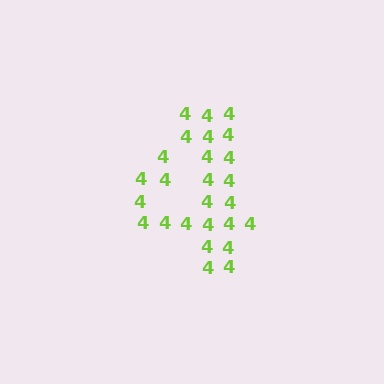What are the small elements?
The small elements are digit 4's.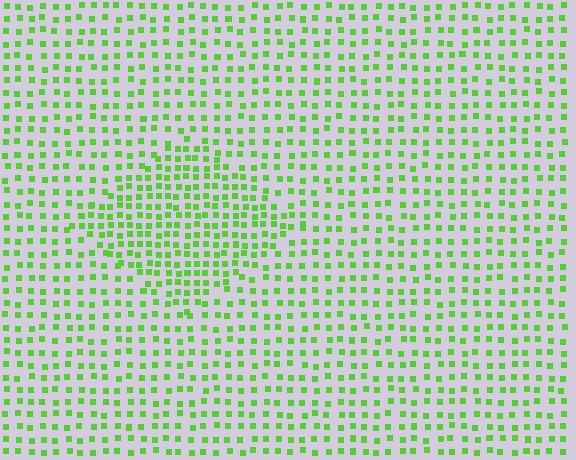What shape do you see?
I see a diamond.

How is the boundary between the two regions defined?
The boundary is defined by a change in element density (approximately 1.7x ratio). All elements are the same color, size, and shape.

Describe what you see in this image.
The image contains small lime elements arranged at two different densities. A diamond-shaped region is visible where the elements are more densely packed than the surrounding area.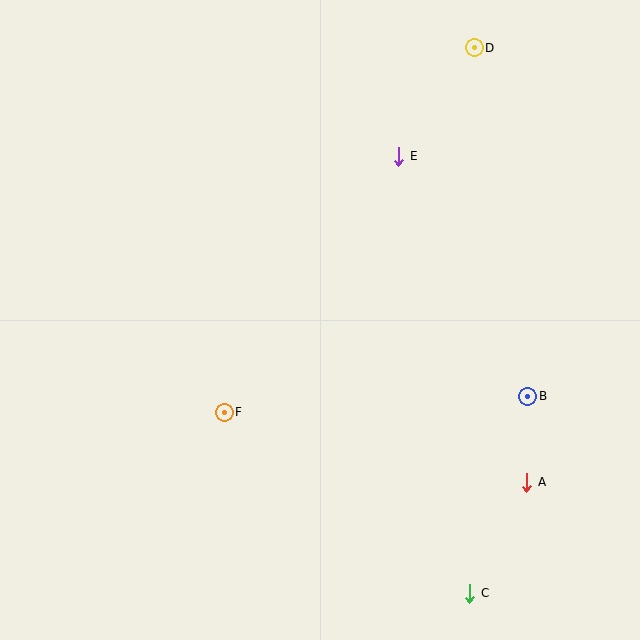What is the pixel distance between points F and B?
The distance between F and B is 304 pixels.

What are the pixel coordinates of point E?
Point E is at (399, 156).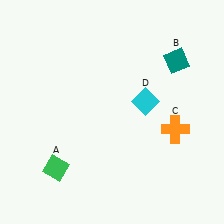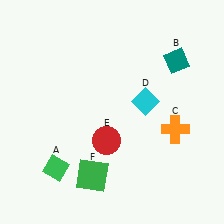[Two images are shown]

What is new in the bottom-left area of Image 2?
A red circle (E) was added in the bottom-left area of Image 2.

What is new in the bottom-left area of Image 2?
A green square (F) was added in the bottom-left area of Image 2.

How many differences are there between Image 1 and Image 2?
There are 2 differences between the two images.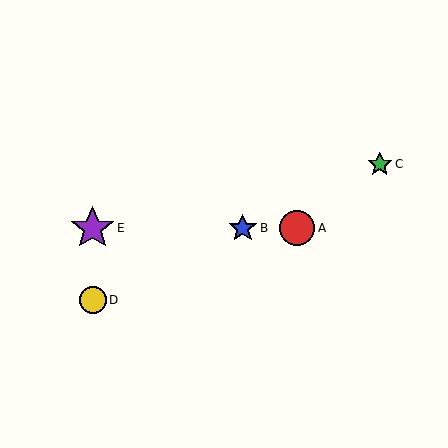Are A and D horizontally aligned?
No, A is at y≈228 and D is at y≈300.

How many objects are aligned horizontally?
3 objects (A, B, E) are aligned horizontally.